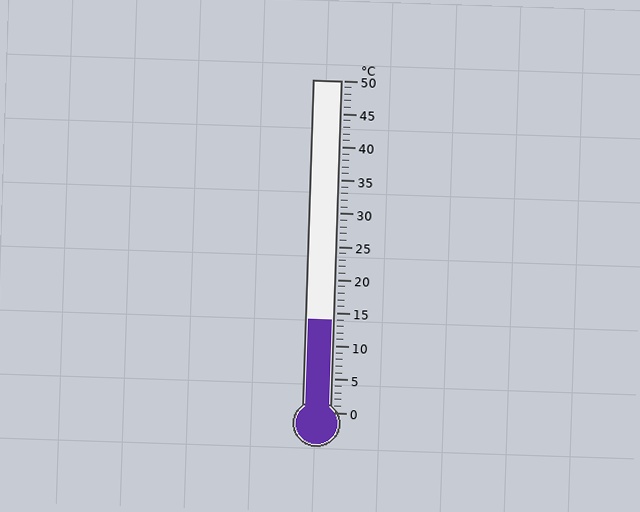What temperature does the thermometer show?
The thermometer shows approximately 14°C.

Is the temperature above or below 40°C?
The temperature is below 40°C.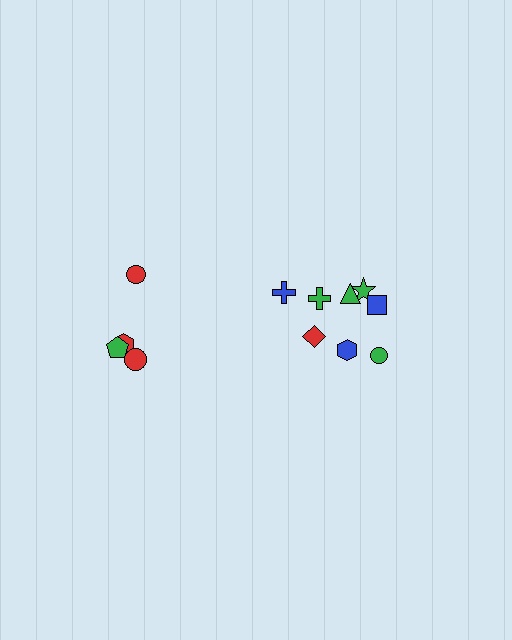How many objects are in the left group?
There are 4 objects.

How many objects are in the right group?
There are 8 objects.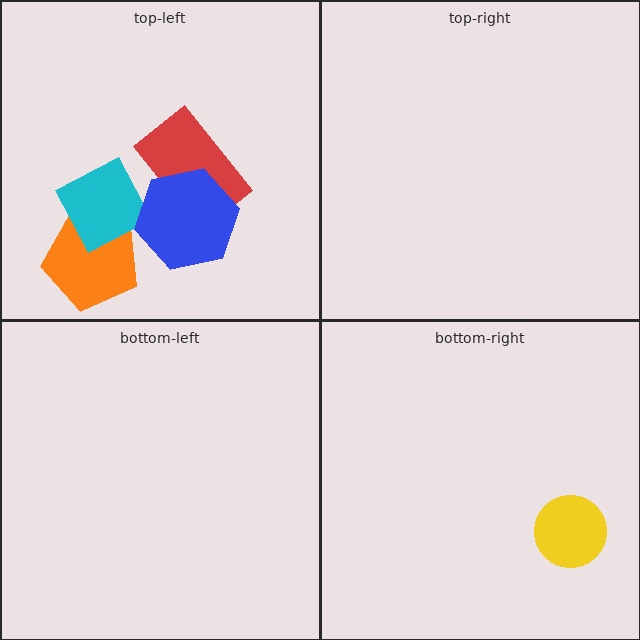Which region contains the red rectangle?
The top-left region.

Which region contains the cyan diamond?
The top-left region.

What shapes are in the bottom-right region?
The yellow circle.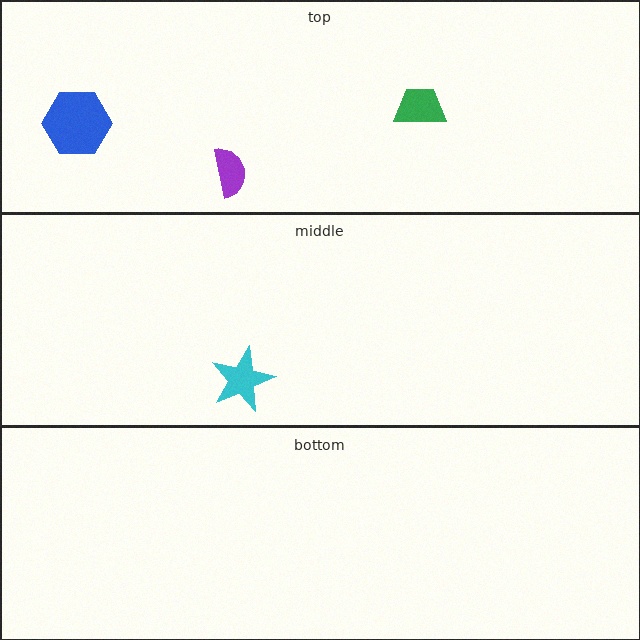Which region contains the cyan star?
The middle region.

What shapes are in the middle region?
The cyan star.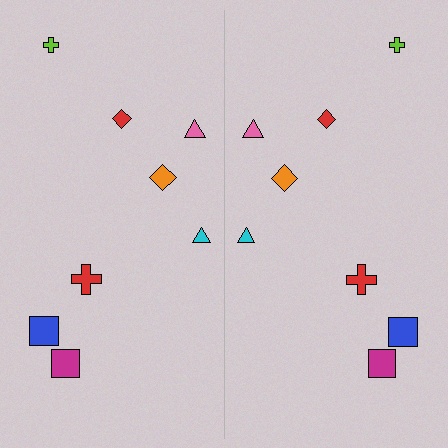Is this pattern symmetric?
Yes, this pattern has bilateral (reflection) symmetry.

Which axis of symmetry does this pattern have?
The pattern has a vertical axis of symmetry running through the center of the image.